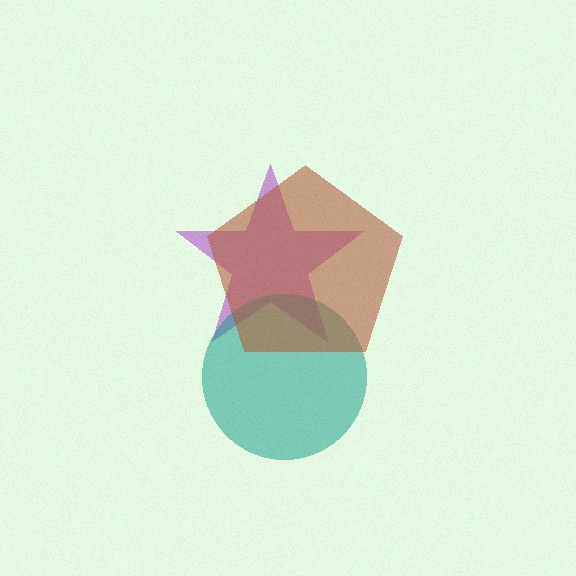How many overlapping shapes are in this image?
There are 3 overlapping shapes in the image.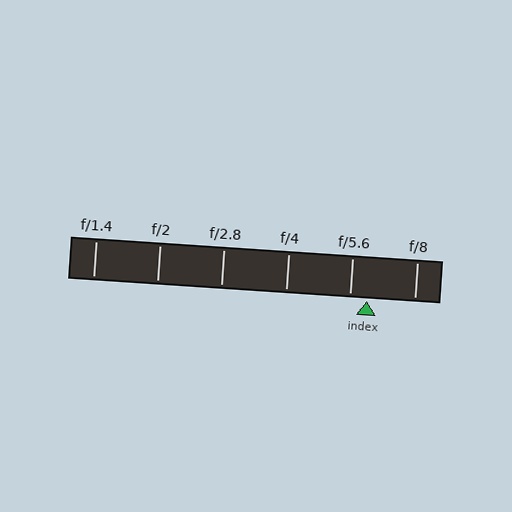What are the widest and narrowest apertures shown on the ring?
The widest aperture shown is f/1.4 and the narrowest is f/8.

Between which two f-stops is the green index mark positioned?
The index mark is between f/5.6 and f/8.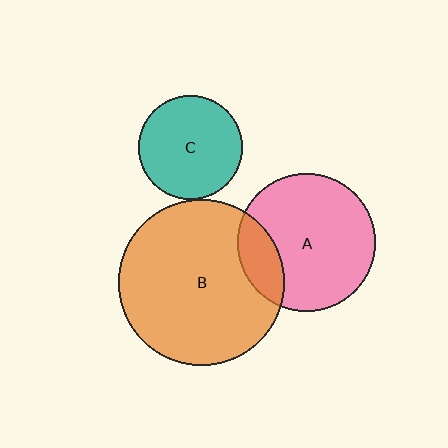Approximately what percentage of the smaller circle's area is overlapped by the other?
Approximately 20%.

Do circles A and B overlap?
Yes.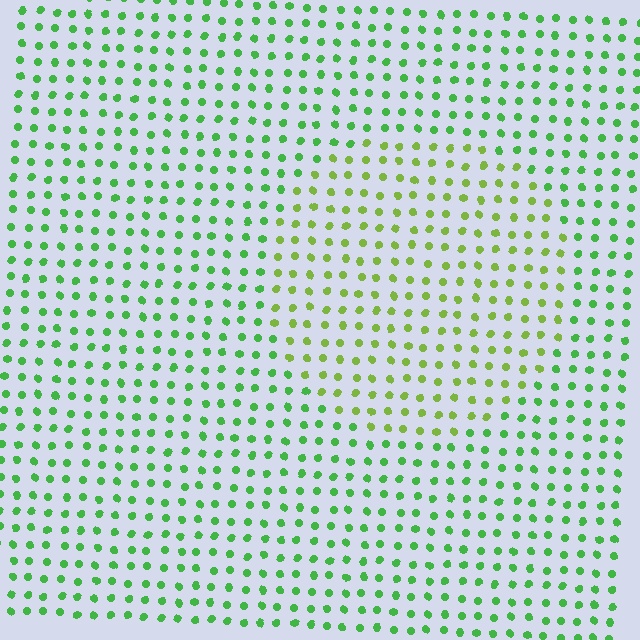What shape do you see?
I see a circle.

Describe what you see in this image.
The image is filled with small green elements in a uniform arrangement. A circle-shaped region is visible where the elements are tinted to a slightly different hue, forming a subtle color boundary.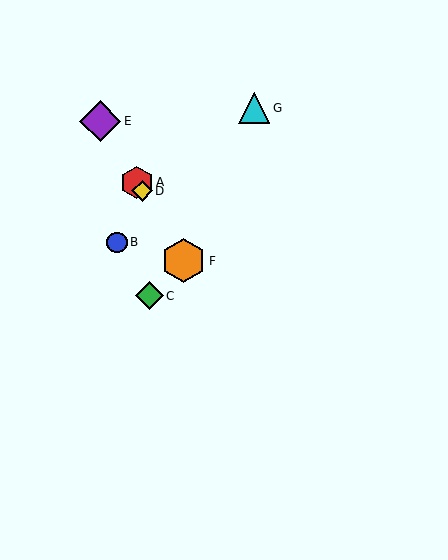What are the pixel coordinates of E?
Object E is at (100, 121).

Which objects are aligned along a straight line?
Objects A, D, E, F are aligned along a straight line.